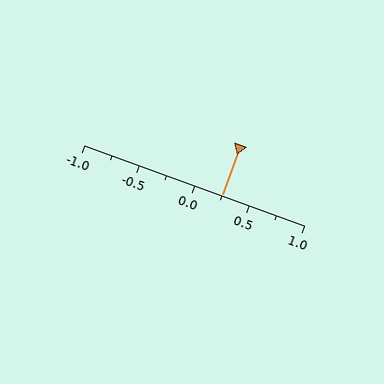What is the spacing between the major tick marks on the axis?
The major ticks are spaced 0.5 apart.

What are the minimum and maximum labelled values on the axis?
The axis runs from -1.0 to 1.0.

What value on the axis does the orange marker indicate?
The marker indicates approximately 0.25.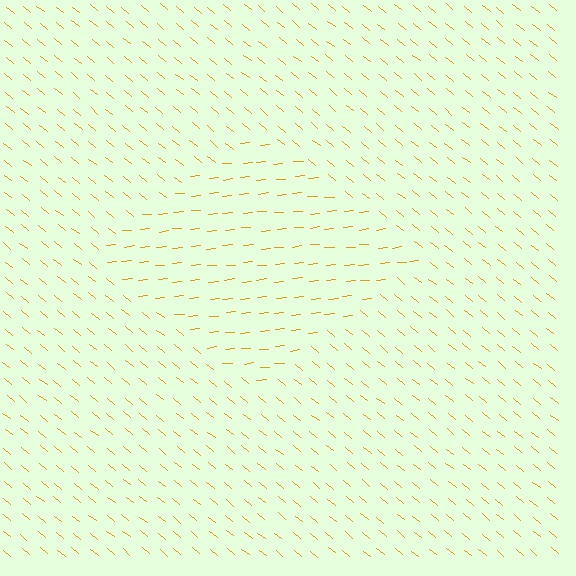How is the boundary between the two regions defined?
The boundary is defined purely by a change in line orientation (approximately 45 degrees difference). All lines are the same color and thickness.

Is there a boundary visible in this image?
Yes, there is a texture boundary formed by a change in line orientation.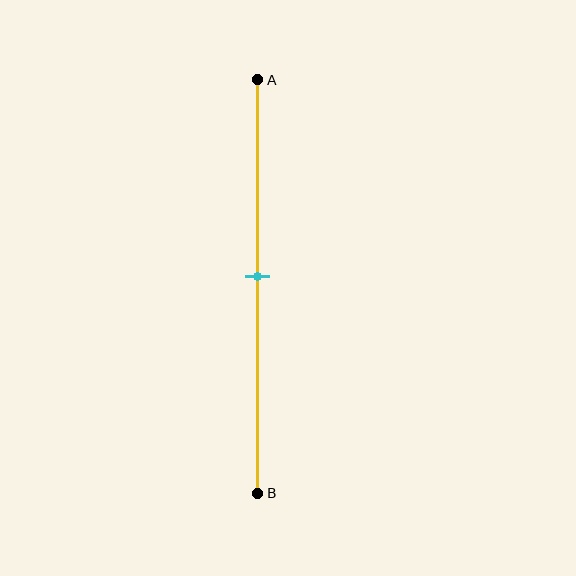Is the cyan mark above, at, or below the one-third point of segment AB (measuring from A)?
The cyan mark is below the one-third point of segment AB.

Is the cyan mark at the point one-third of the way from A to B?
No, the mark is at about 50% from A, not at the 33% one-third point.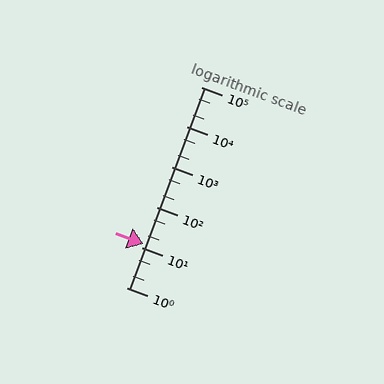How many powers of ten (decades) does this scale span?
The scale spans 5 decades, from 1 to 100000.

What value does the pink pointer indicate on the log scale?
The pointer indicates approximately 12.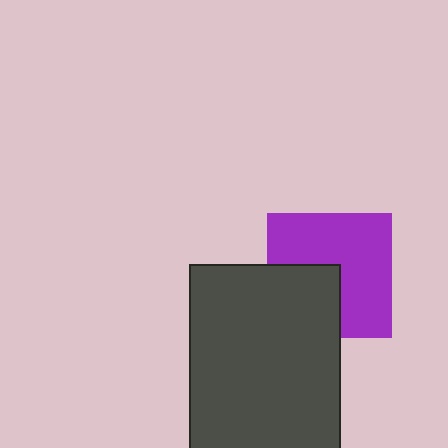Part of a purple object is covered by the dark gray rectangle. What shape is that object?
It is a square.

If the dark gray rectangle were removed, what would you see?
You would see the complete purple square.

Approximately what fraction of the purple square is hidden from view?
Roughly 36% of the purple square is hidden behind the dark gray rectangle.